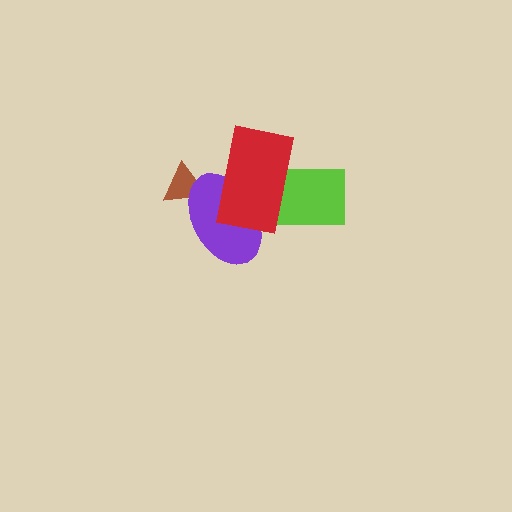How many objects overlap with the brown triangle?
1 object overlaps with the brown triangle.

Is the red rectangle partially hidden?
No, no other shape covers it.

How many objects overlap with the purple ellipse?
3 objects overlap with the purple ellipse.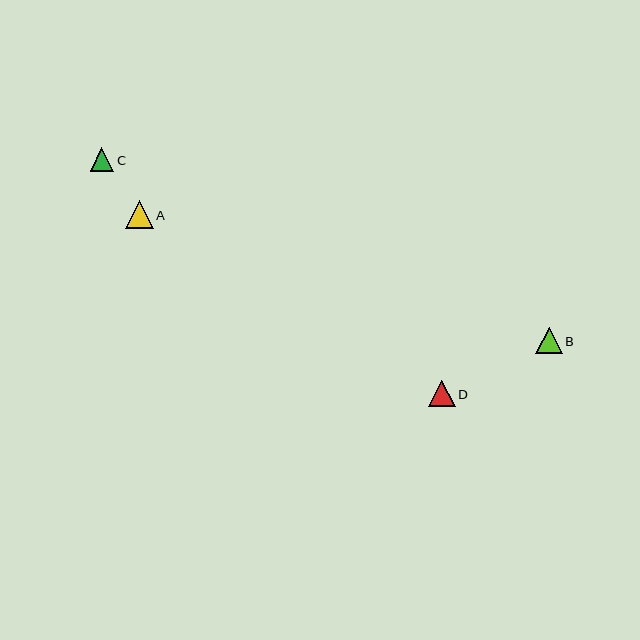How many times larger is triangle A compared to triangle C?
Triangle A is approximately 1.2 times the size of triangle C.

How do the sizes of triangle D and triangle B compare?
Triangle D and triangle B are approximately the same size.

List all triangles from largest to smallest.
From largest to smallest: A, D, B, C.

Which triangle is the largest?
Triangle A is the largest with a size of approximately 28 pixels.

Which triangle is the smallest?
Triangle C is the smallest with a size of approximately 23 pixels.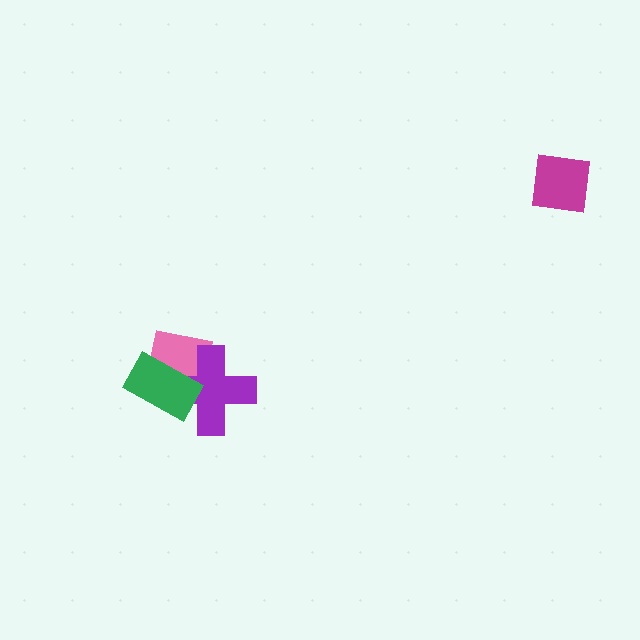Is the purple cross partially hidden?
Yes, it is partially covered by another shape.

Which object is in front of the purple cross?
The green rectangle is in front of the purple cross.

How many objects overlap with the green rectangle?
2 objects overlap with the green rectangle.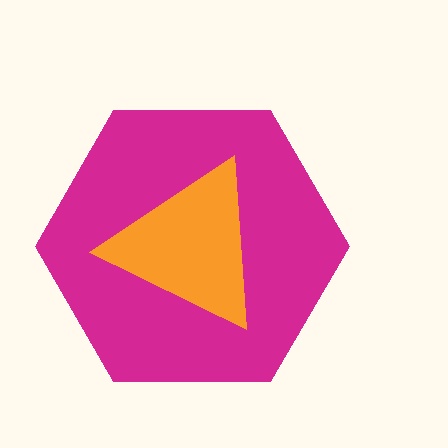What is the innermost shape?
The orange triangle.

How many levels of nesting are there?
2.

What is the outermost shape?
The magenta hexagon.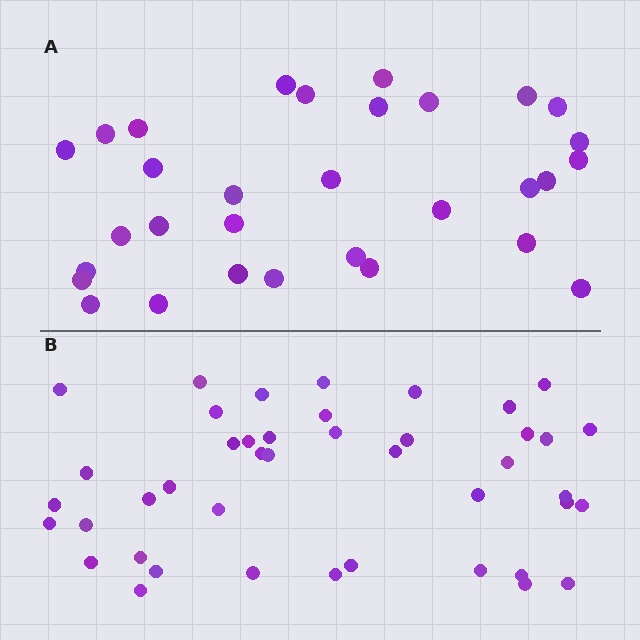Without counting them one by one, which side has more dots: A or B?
Region B (the bottom region) has more dots.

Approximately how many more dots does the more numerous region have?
Region B has roughly 12 or so more dots than region A.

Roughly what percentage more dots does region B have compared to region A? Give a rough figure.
About 40% more.